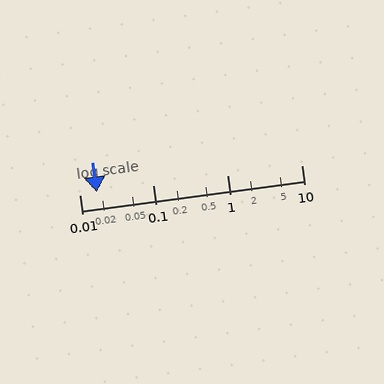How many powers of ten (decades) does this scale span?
The scale spans 3 decades, from 0.01 to 10.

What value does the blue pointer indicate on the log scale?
The pointer indicates approximately 0.017.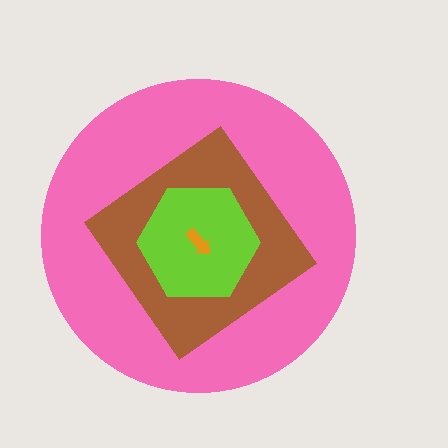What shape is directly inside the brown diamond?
The lime hexagon.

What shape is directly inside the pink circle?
The brown diamond.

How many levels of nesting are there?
4.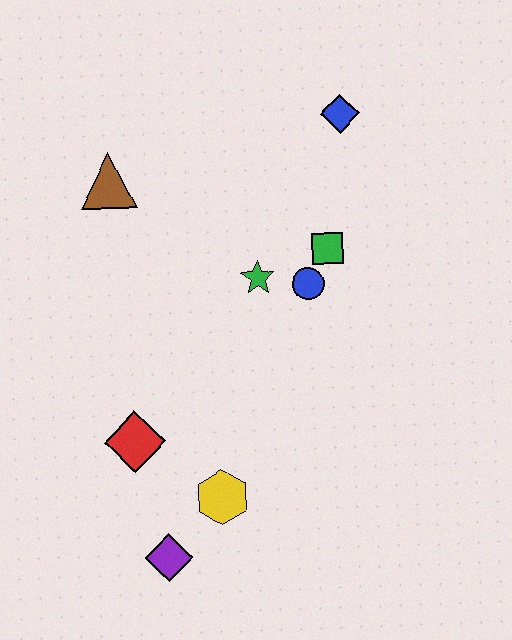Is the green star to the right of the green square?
No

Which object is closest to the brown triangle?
The green star is closest to the brown triangle.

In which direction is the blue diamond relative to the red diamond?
The blue diamond is above the red diamond.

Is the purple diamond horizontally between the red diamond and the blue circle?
Yes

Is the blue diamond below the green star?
No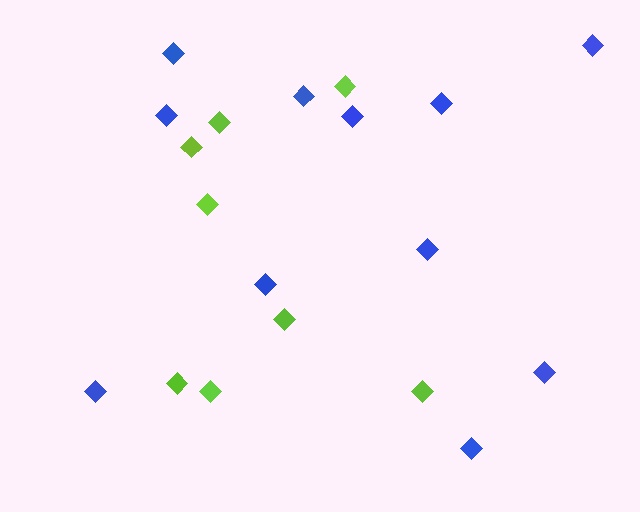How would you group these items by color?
There are 2 groups: one group of blue diamonds (11) and one group of lime diamonds (8).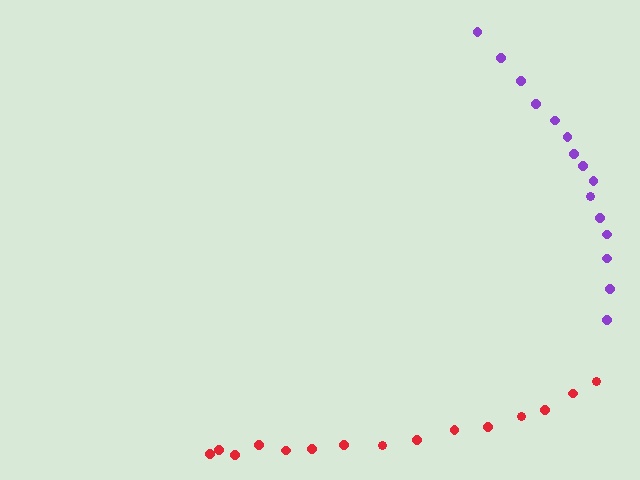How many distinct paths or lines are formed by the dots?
There are 2 distinct paths.